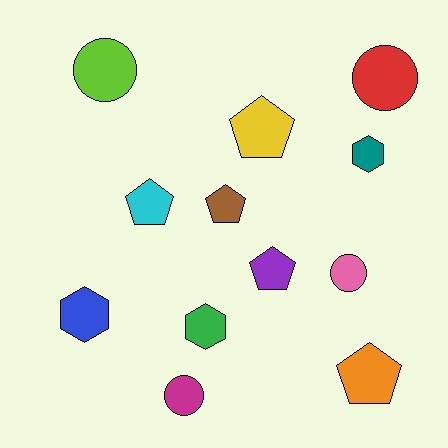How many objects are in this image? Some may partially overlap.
There are 12 objects.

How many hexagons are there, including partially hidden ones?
There are 3 hexagons.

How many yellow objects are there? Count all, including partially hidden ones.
There is 1 yellow object.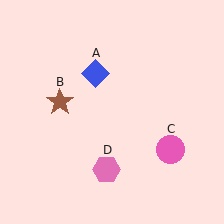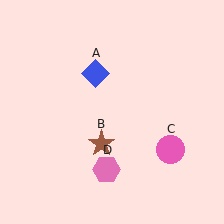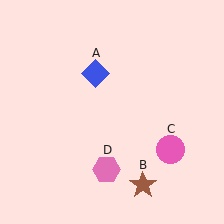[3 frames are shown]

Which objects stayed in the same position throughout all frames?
Blue diamond (object A) and pink circle (object C) and pink hexagon (object D) remained stationary.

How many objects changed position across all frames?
1 object changed position: brown star (object B).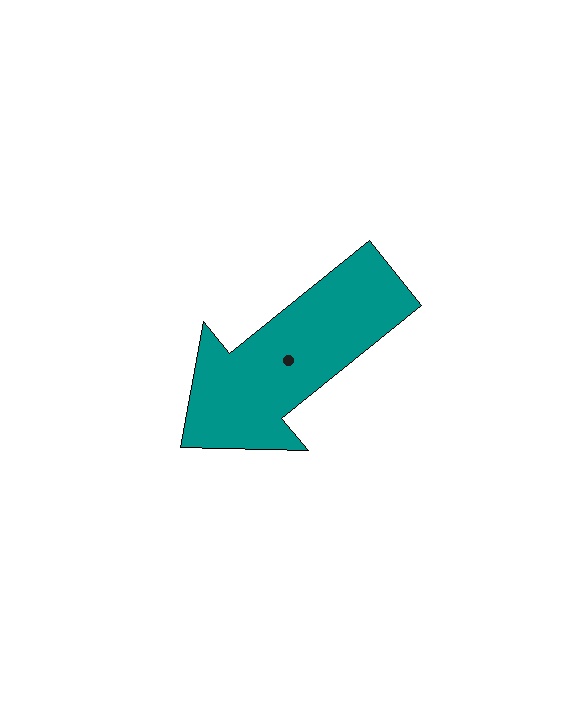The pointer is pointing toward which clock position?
Roughly 8 o'clock.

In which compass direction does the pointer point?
Southwest.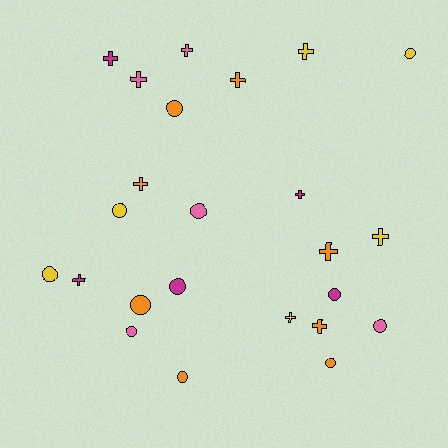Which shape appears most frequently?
Circle, with 12 objects.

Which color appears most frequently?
Orange, with 8 objects.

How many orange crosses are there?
There are 4 orange crosses.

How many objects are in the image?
There are 24 objects.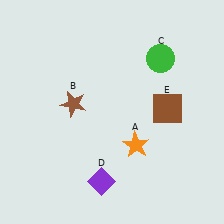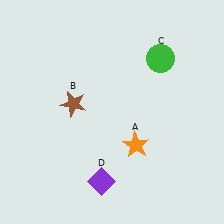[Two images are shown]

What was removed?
The brown square (E) was removed in Image 2.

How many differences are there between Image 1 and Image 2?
There is 1 difference between the two images.